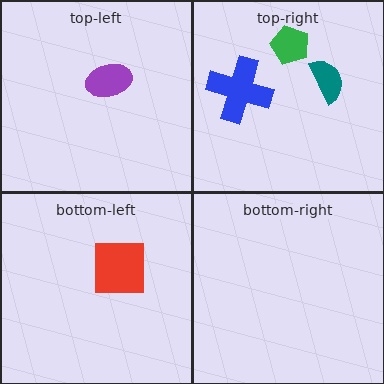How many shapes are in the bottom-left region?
1.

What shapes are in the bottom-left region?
The red square.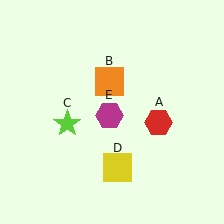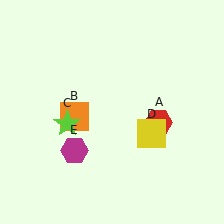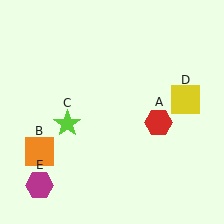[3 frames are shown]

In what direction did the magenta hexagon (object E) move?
The magenta hexagon (object E) moved down and to the left.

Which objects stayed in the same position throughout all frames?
Red hexagon (object A) and lime star (object C) remained stationary.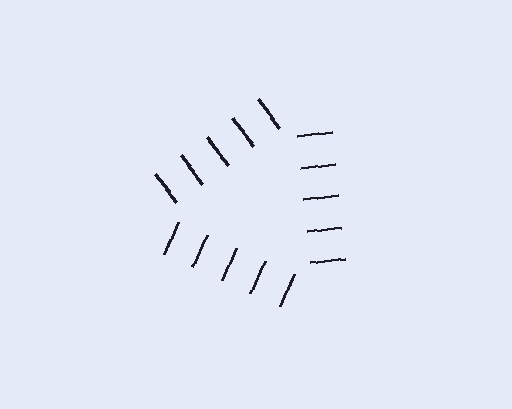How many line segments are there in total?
15 — 5 along each of the 3 edges.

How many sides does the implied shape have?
3 sides — the line-ends trace a triangle.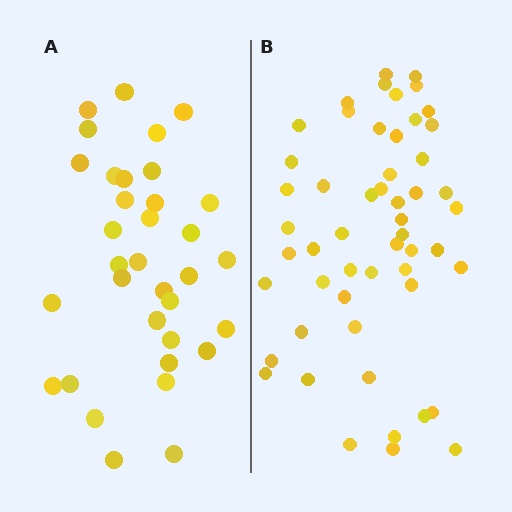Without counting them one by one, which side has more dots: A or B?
Region B (the right region) has more dots.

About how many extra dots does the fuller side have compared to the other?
Region B has approximately 20 more dots than region A.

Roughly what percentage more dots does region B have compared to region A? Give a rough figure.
About 55% more.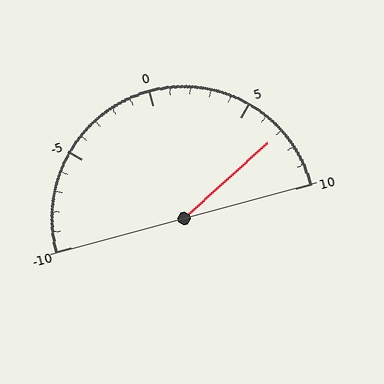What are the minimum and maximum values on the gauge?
The gauge ranges from -10 to 10.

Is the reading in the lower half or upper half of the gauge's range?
The reading is in the upper half of the range (-10 to 10).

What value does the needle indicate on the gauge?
The needle indicates approximately 7.